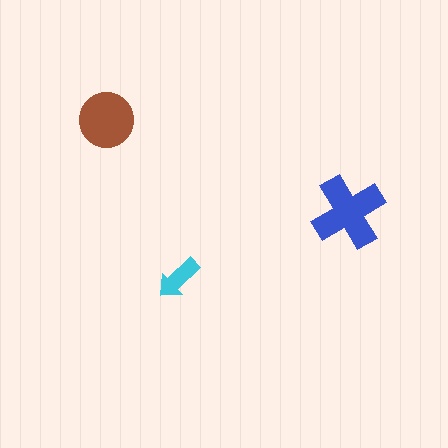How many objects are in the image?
There are 3 objects in the image.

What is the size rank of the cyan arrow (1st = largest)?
3rd.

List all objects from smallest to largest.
The cyan arrow, the brown circle, the blue cross.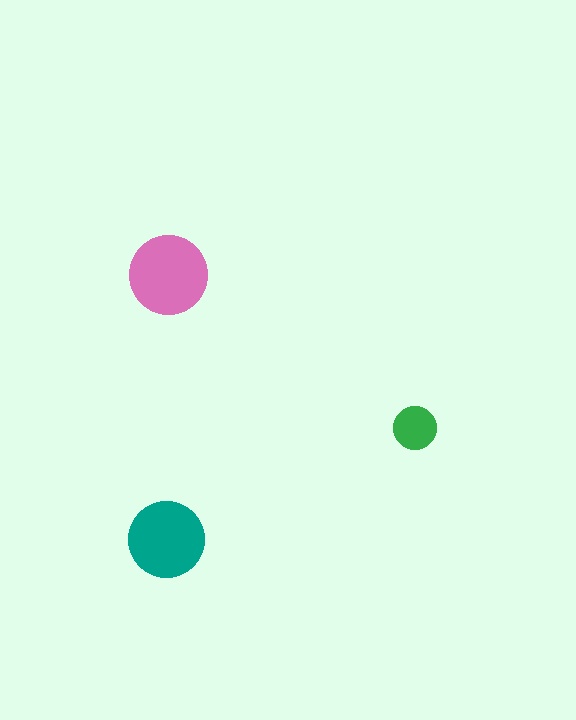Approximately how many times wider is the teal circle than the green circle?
About 2 times wider.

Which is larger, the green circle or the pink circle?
The pink one.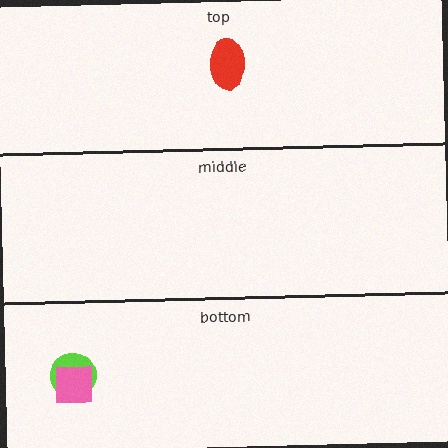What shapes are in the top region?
The red ellipse.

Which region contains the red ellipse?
The top region.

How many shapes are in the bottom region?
2.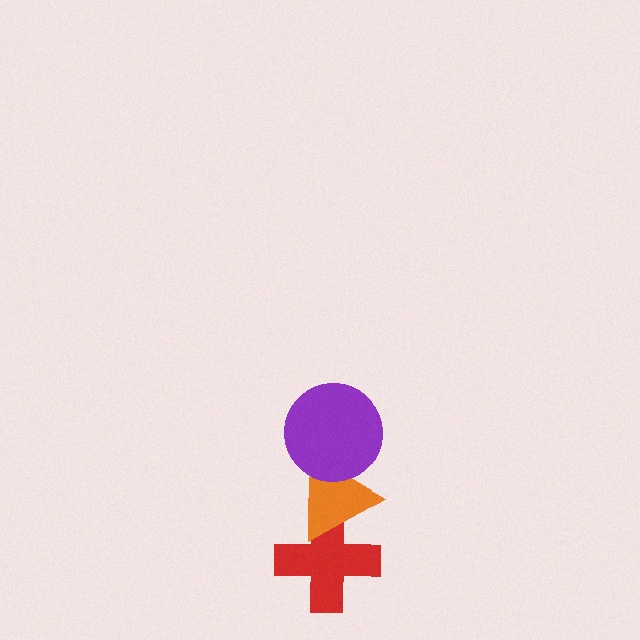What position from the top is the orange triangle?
The orange triangle is 2nd from the top.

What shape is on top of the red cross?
The orange triangle is on top of the red cross.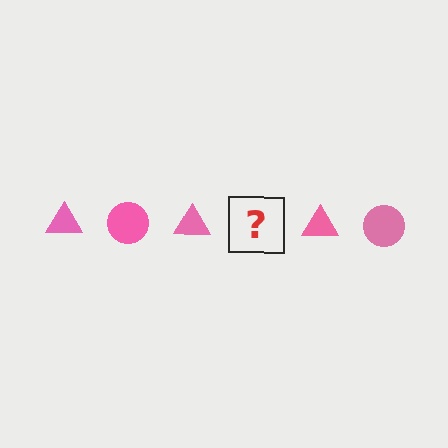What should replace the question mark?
The question mark should be replaced with a pink circle.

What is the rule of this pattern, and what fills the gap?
The rule is that the pattern cycles through triangle, circle shapes in pink. The gap should be filled with a pink circle.